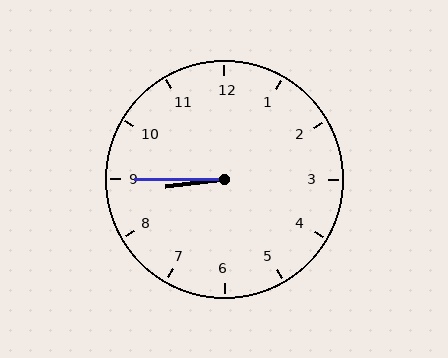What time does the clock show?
8:45.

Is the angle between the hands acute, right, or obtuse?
It is acute.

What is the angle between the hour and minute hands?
Approximately 8 degrees.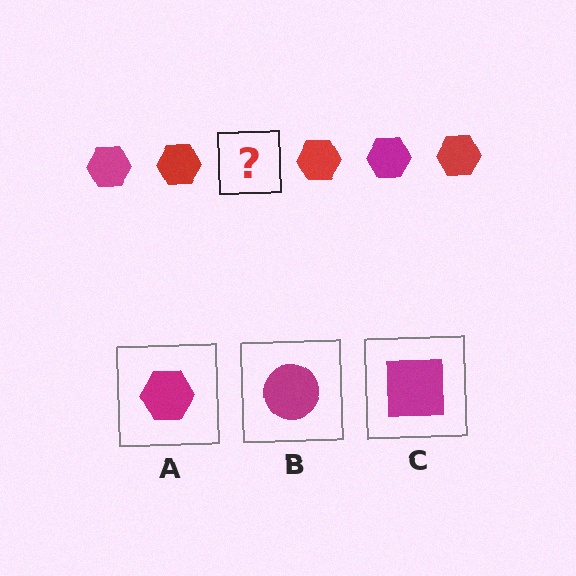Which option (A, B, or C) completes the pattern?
A.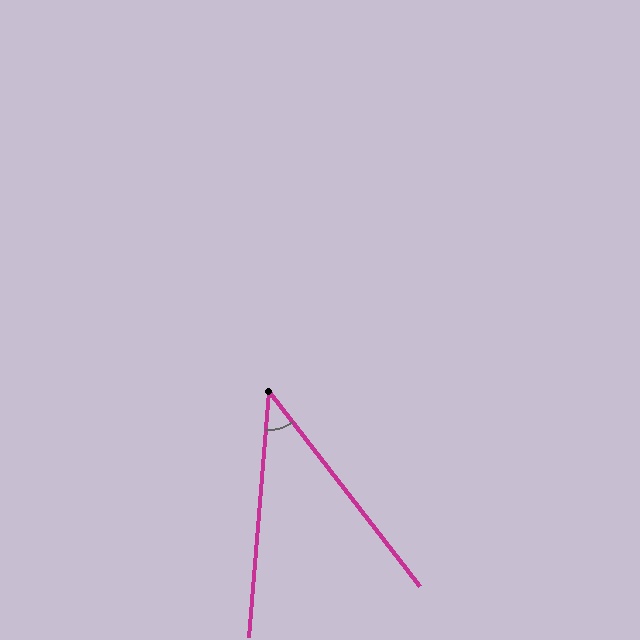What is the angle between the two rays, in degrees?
Approximately 42 degrees.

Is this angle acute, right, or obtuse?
It is acute.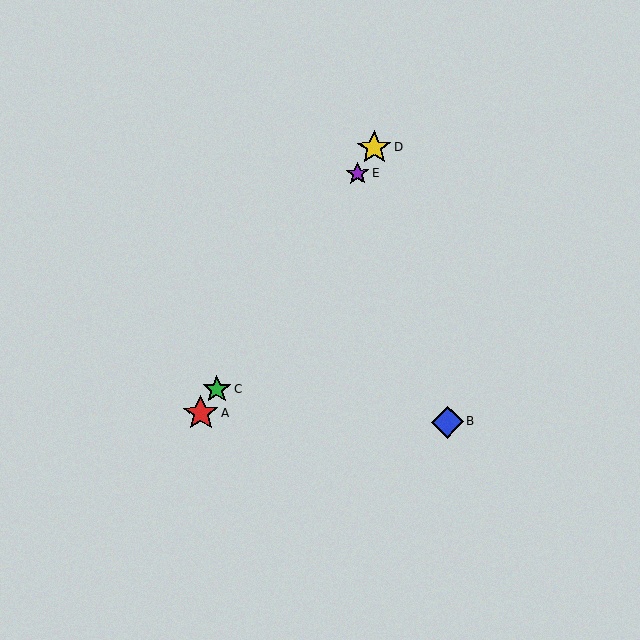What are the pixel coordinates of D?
Object D is at (374, 148).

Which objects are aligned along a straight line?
Objects A, C, D, E are aligned along a straight line.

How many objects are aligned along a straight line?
4 objects (A, C, D, E) are aligned along a straight line.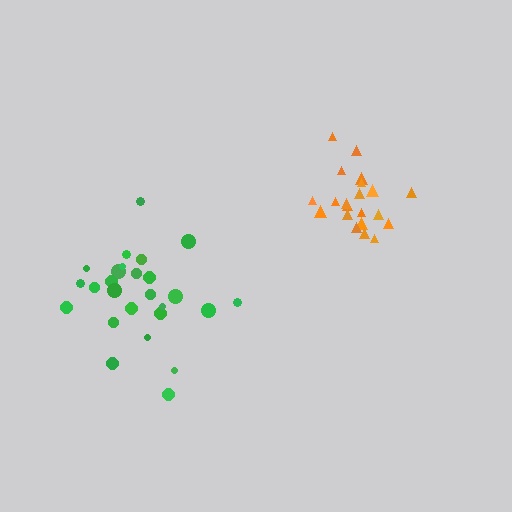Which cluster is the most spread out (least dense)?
Green.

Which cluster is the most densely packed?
Orange.